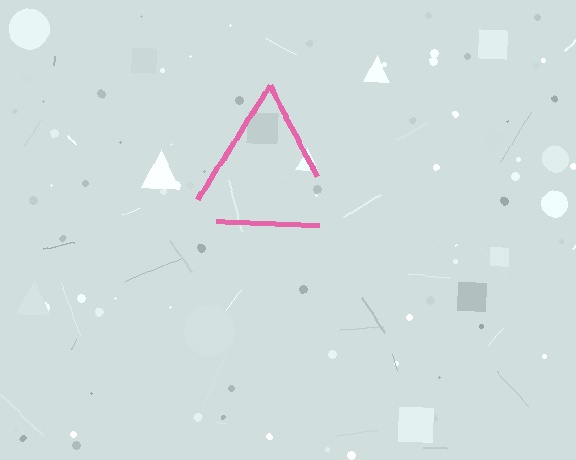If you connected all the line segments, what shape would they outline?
They would outline a triangle.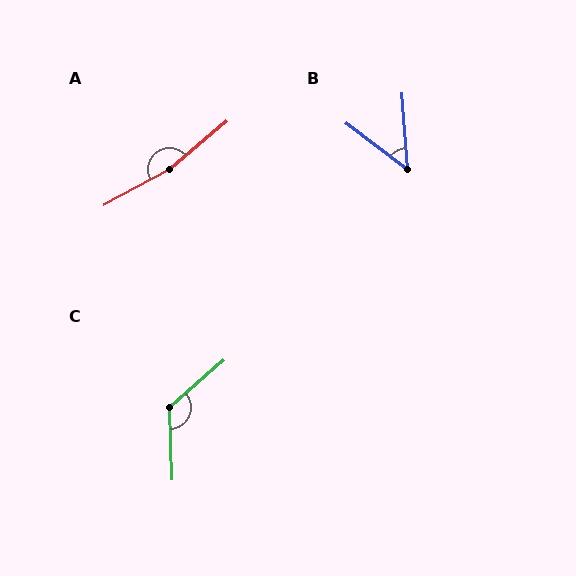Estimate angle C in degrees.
Approximately 129 degrees.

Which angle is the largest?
A, at approximately 169 degrees.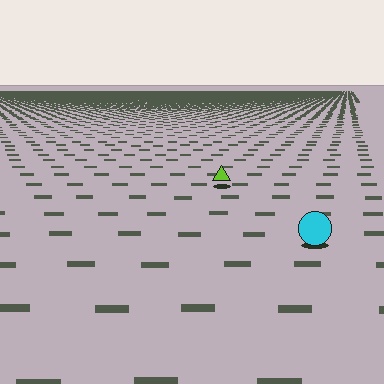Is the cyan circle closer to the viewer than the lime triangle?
Yes. The cyan circle is closer — you can tell from the texture gradient: the ground texture is coarser near it.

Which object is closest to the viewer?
The cyan circle is closest. The texture marks near it are larger and more spread out.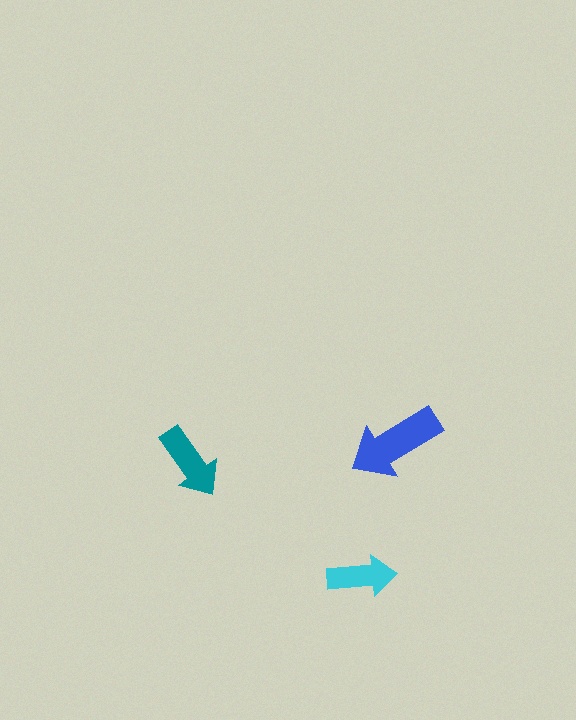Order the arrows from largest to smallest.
the blue one, the teal one, the cyan one.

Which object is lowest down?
The cyan arrow is bottommost.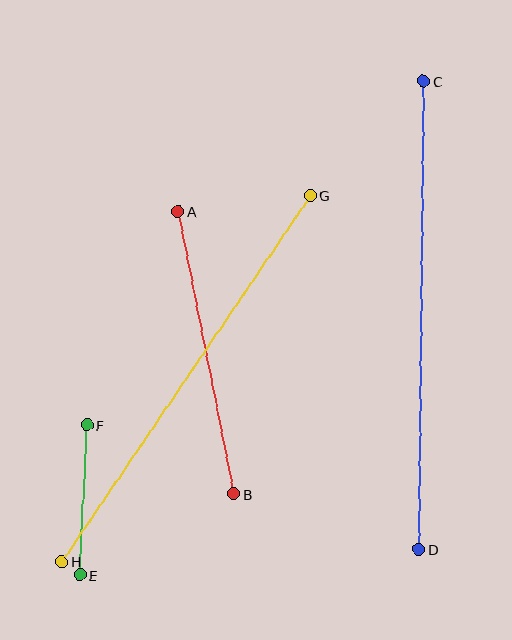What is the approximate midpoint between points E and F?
The midpoint is at approximately (84, 500) pixels.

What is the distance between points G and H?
The distance is approximately 442 pixels.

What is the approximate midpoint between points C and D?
The midpoint is at approximately (421, 315) pixels.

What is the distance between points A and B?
The distance is approximately 288 pixels.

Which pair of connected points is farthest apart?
Points C and D are farthest apart.